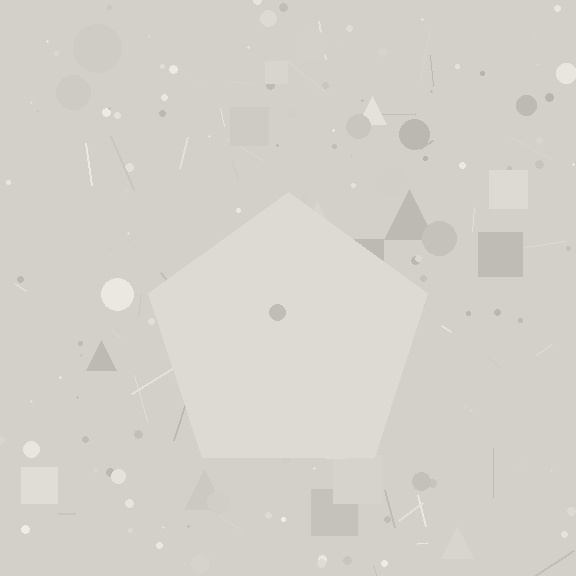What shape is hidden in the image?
A pentagon is hidden in the image.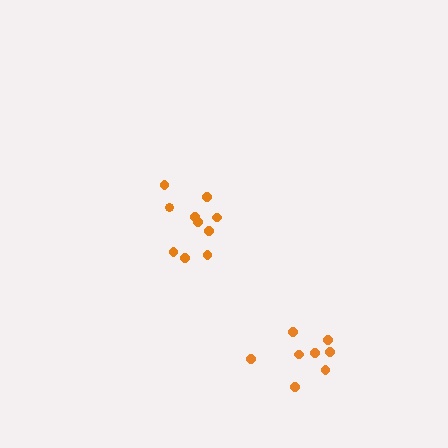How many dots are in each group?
Group 1: 8 dots, Group 2: 10 dots (18 total).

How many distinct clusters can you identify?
There are 2 distinct clusters.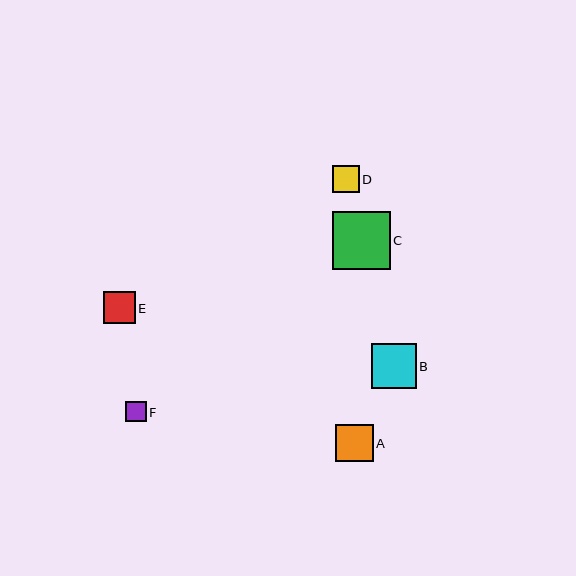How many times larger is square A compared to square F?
Square A is approximately 1.9 times the size of square F.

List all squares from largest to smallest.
From largest to smallest: C, B, A, E, D, F.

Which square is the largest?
Square C is the largest with a size of approximately 57 pixels.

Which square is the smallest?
Square F is the smallest with a size of approximately 20 pixels.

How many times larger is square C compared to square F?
Square C is approximately 2.8 times the size of square F.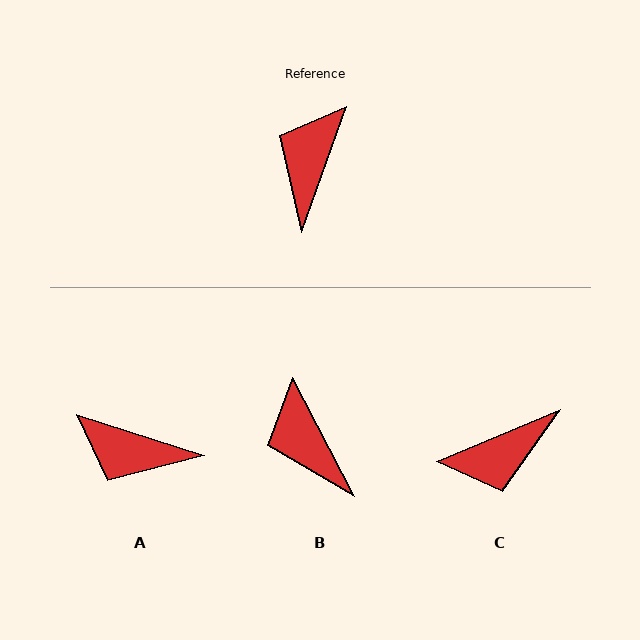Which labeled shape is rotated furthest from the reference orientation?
C, about 132 degrees away.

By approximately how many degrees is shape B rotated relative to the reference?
Approximately 47 degrees counter-clockwise.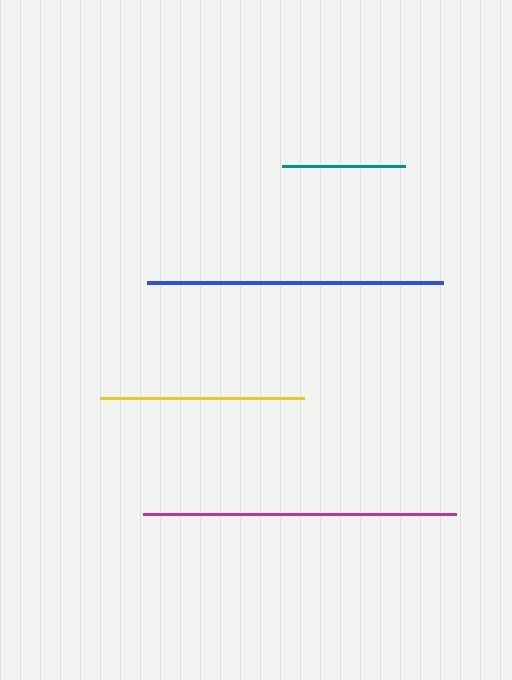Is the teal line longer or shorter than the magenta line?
The magenta line is longer than the teal line.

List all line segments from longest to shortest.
From longest to shortest: magenta, blue, yellow, teal.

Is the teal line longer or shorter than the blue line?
The blue line is longer than the teal line.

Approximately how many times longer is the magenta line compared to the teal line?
The magenta line is approximately 2.5 times the length of the teal line.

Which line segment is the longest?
The magenta line is the longest at approximately 313 pixels.